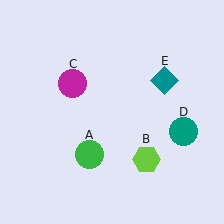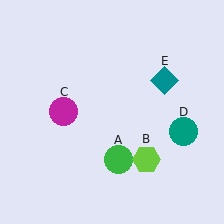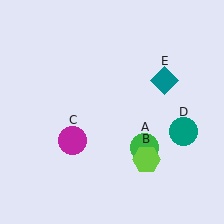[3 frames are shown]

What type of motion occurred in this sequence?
The green circle (object A), magenta circle (object C) rotated counterclockwise around the center of the scene.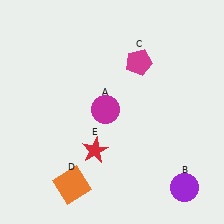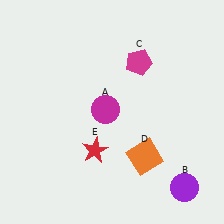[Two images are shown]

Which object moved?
The orange square (D) moved right.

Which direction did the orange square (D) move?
The orange square (D) moved right.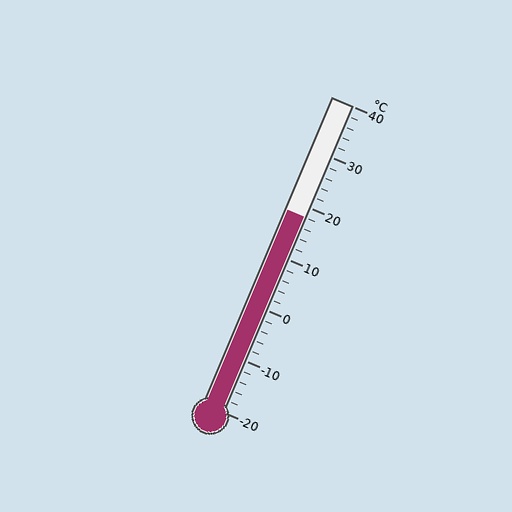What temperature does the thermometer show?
The thermometer shows approximately 18°C.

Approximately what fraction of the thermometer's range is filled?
The thermometer is filled to approximately 65% of its range.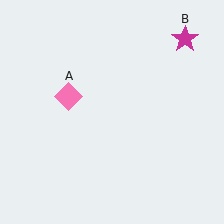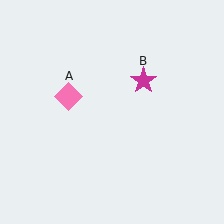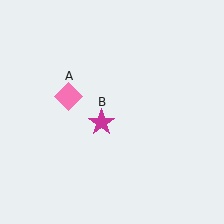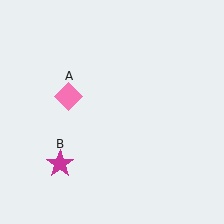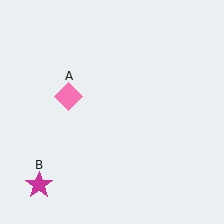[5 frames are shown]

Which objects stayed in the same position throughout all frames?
Pink diamond (object A) remained stationary.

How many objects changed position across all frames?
1 object changed position: magenta star (object B).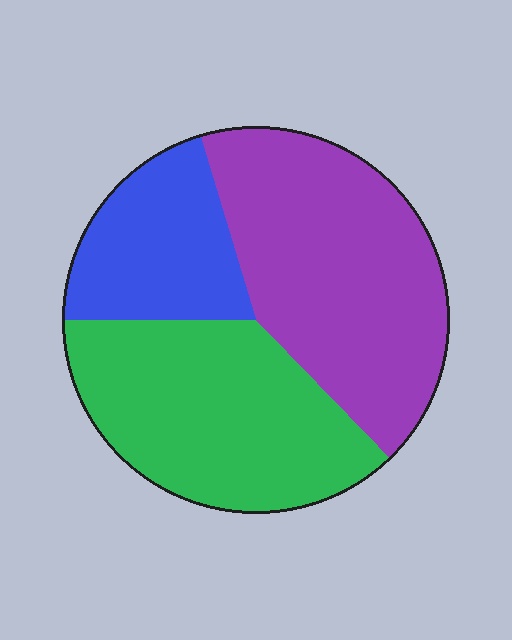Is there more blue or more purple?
Purple.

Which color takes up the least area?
Blue, at roughly 20%.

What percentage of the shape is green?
Green takes up between a quarter and a half of the shape.